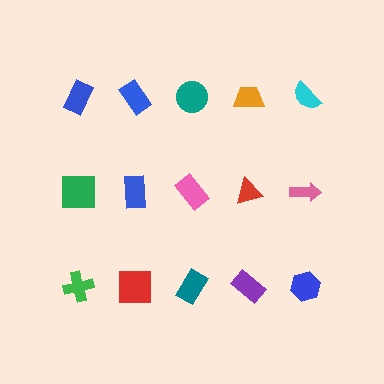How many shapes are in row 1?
5 shapes.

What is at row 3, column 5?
A blue hexagon.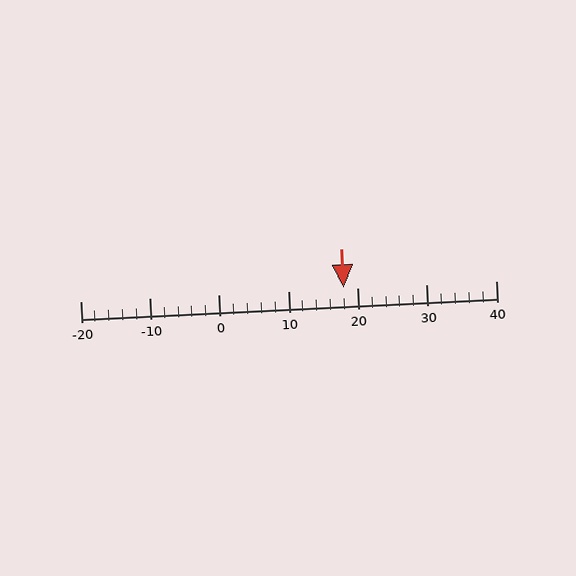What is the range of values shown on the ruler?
The ruler shows values from -20 to 40.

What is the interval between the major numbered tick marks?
The major tick marks are spaced 10 units apart.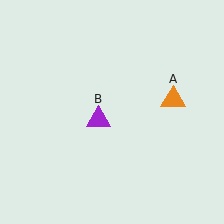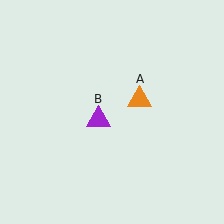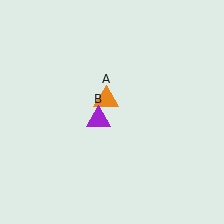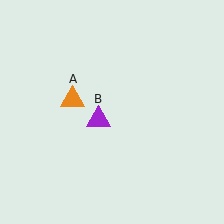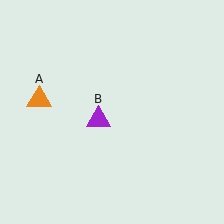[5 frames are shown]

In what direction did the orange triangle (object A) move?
The orange triangle (object A) moved left.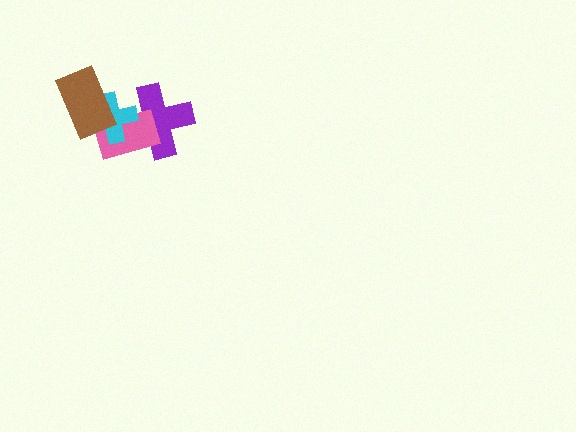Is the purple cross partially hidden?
Yes, it is partially covered by another shape.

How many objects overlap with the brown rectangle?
2 objects overlap with the brown rectangle.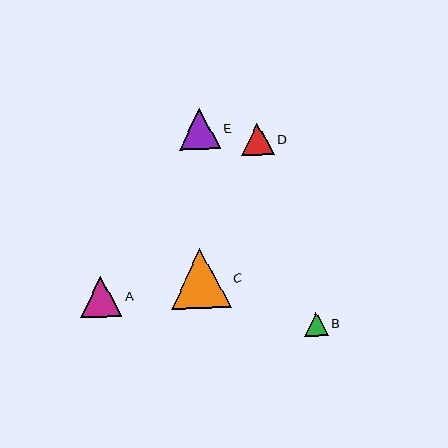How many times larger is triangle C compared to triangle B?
Triangle C is approximately 2.5 times the size of triangle B.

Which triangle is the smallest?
Triangle B is the smallest with a size of approximately 24 pixels.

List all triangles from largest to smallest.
From largest to smallest: C, E, A, D, B.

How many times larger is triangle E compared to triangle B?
Triangle E is approximately 1.7 times the size of triangle B.